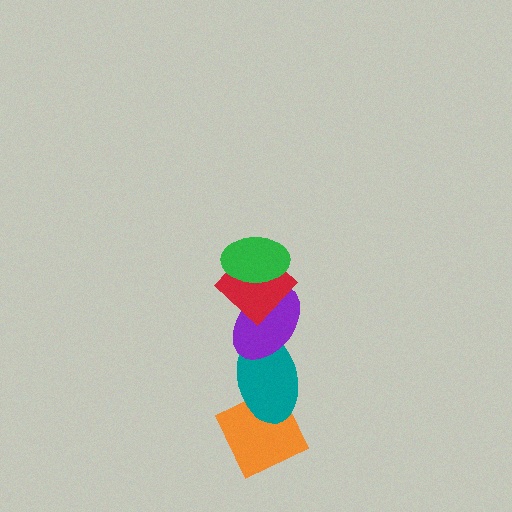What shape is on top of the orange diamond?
The teal ellipse is on top of the orange diamond.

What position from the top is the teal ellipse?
The teal ellipse is 4th from the top.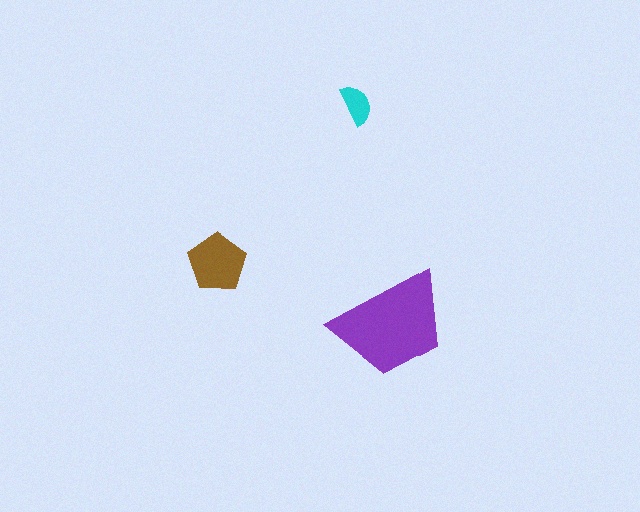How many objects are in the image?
There are 3 objects in the image.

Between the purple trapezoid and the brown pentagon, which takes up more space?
The purple trapezoid.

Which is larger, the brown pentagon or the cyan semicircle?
The brown pentagon.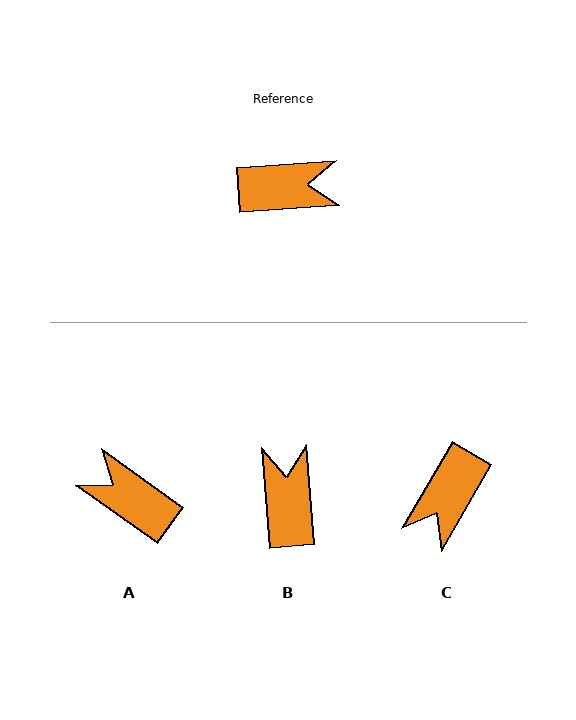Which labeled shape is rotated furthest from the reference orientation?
A, about 140 degrees away.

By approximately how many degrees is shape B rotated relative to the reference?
Approximately 90 degrees counter-clockwise.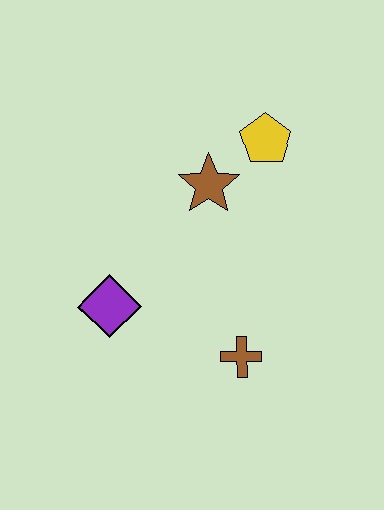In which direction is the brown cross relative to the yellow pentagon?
The brown cross is below the yellow pentagon.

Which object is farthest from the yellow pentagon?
The purple diamond is farthest from the yellow pentagon.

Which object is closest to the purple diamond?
The brown cross is closest to the purple diamond.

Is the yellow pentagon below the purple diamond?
No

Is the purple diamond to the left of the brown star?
Yes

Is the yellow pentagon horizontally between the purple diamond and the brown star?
No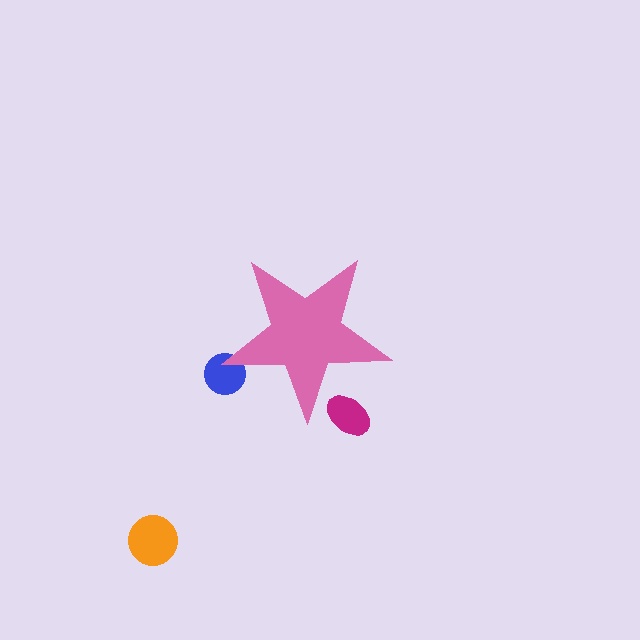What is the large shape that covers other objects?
A pink star.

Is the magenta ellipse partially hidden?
Yes, the magenta ellipse is partially hidden behind the pink star.